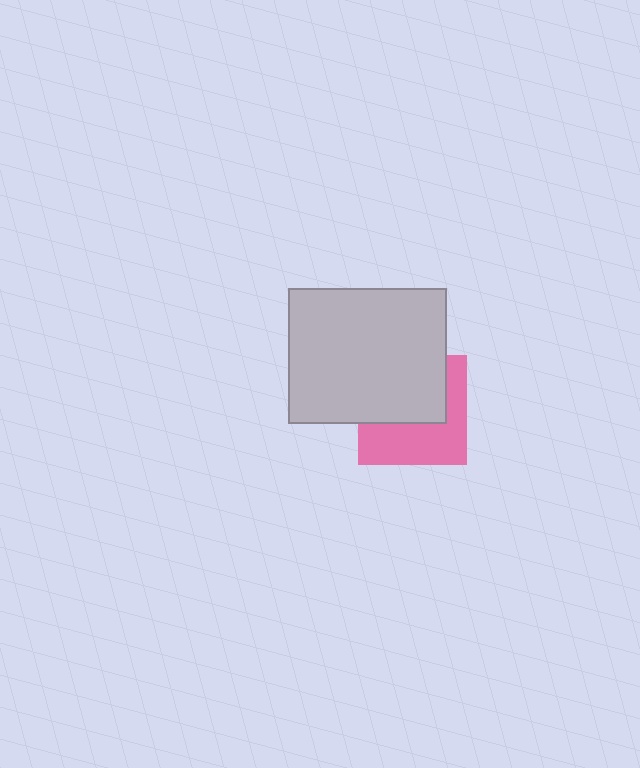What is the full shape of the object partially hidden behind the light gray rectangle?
The partially hidden object is a pink square.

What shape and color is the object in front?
The object in front is a light gray rectangle.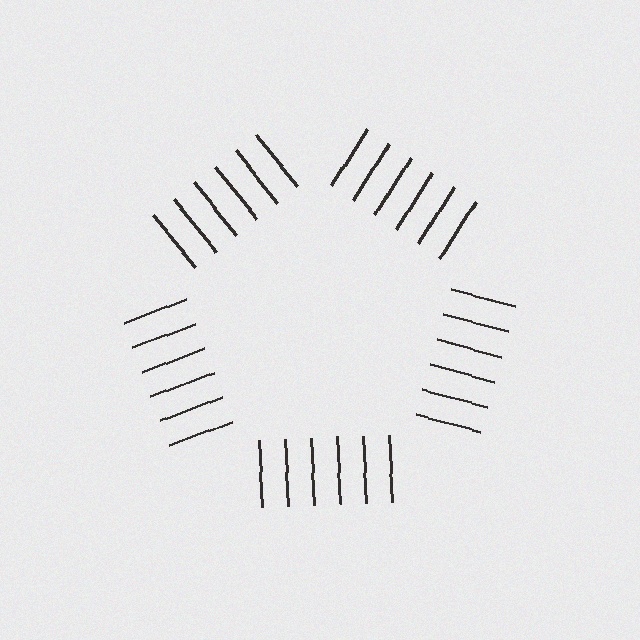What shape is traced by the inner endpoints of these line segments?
An illusory pentagon — the line segments terminate on its edges but no continuous stroke is drawn.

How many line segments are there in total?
30 — 6 along each of the 5 edges.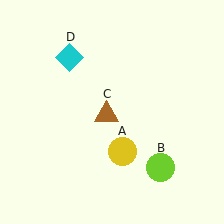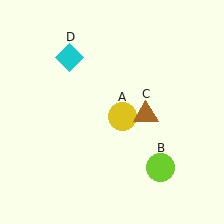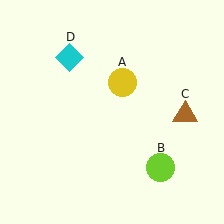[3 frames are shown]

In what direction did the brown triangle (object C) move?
The brown triangle (object C) moved right.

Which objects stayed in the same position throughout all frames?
Lime circle (object B) and cyan diamond (object D) remained stationary.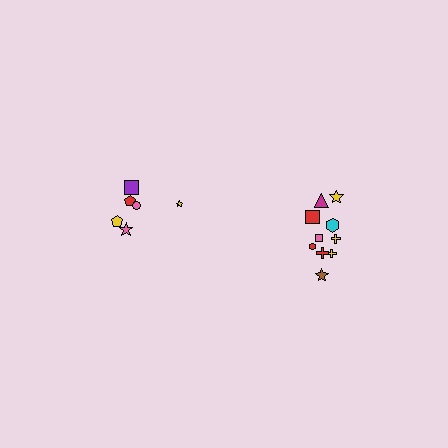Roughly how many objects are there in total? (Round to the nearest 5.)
Roughly 15 objects in total.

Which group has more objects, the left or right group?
The right group.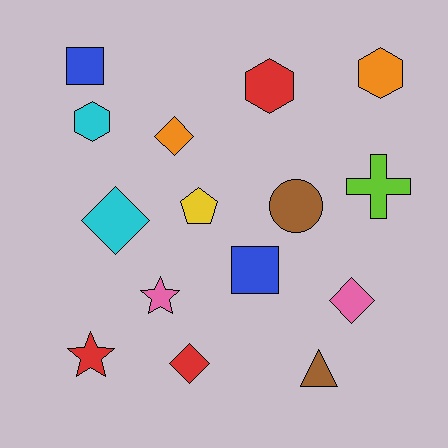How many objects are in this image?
There are 15 objects.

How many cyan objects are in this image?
There are 2 cyan objects.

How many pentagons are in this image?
There is 1 pentagon.